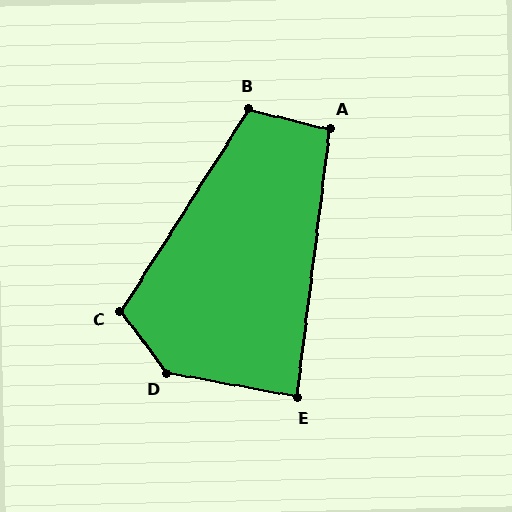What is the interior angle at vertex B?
Approximately 109 degrees (obtuse).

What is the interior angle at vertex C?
Approximately 110 degrees (obtuse).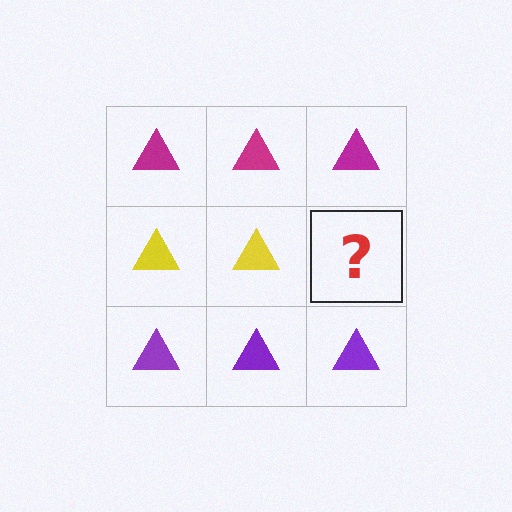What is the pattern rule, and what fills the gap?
The rule is that each row has a consistent color. The gap should be filled with a yellow triangle.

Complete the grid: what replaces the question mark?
The question mark should be replaced with a yellow triangle.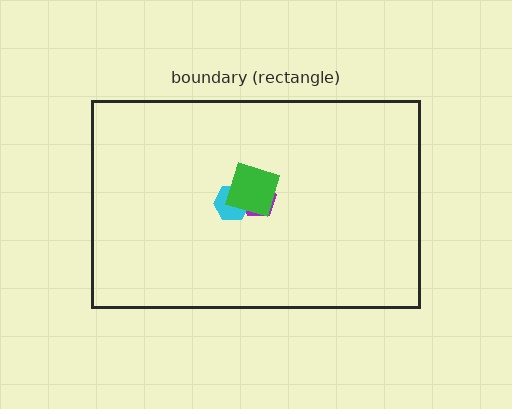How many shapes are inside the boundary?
3 inside, 0 outside.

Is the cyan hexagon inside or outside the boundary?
Inside.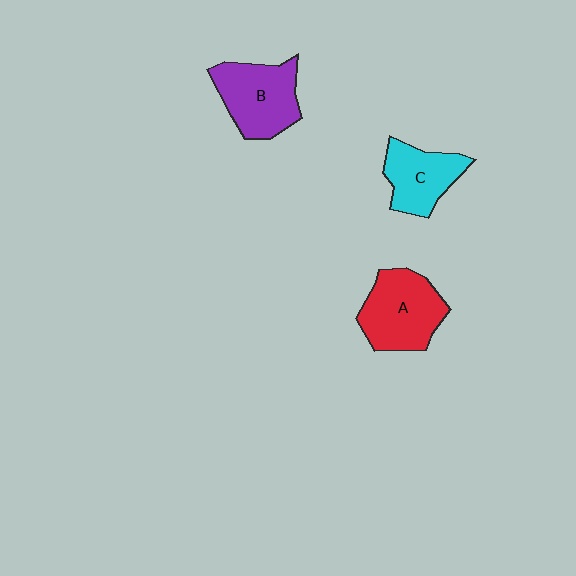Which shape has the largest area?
Shape A (red).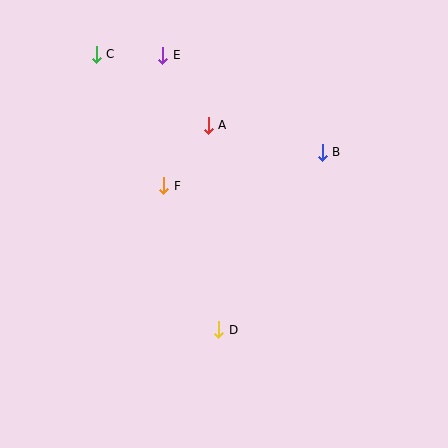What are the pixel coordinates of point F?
Point F is at (164, 186).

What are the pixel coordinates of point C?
Point C is at (96, 54).